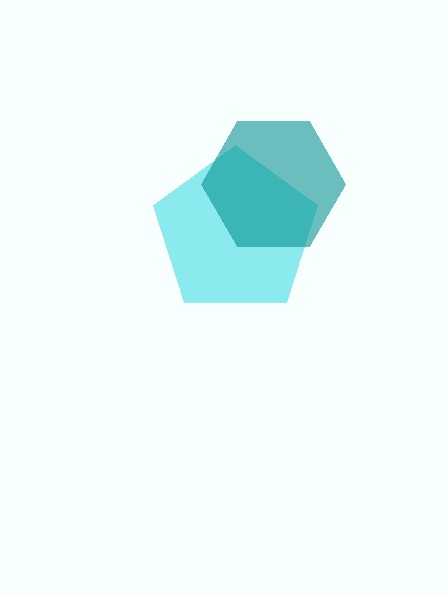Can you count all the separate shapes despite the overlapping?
Yes, there are 2 separate shapes.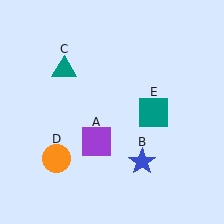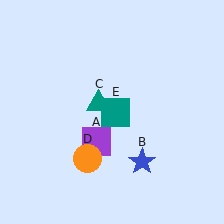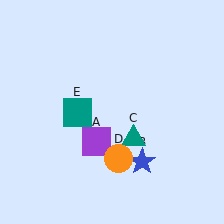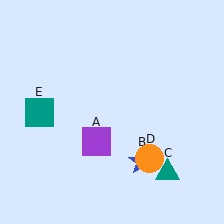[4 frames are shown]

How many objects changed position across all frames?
3 objects changed position: teal triangle (object C), orange circle (object D), teal square (object E).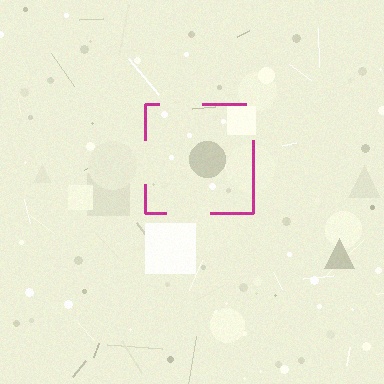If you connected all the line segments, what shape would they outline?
They would outline a square.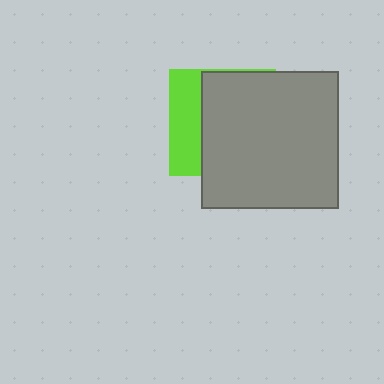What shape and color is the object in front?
The object in front is a gray square.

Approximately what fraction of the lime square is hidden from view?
Roughly 68% of the lime square is hidden behind the gray square.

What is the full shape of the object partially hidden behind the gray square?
The partially hidden object is a lime square.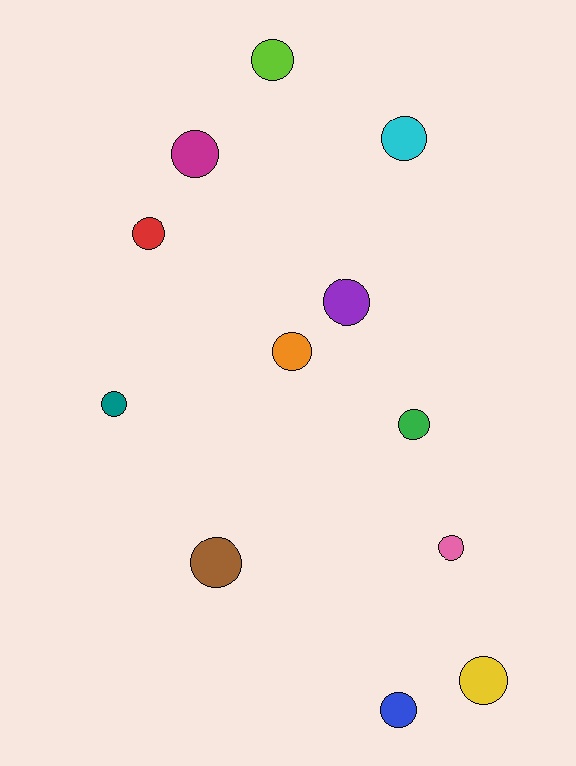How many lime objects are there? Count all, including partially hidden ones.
There is 1 lime object.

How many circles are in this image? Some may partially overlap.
There are 12 circles.